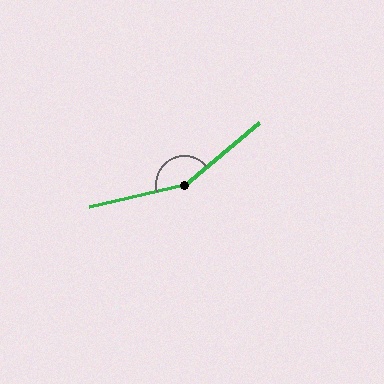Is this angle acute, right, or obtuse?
It is obtuse.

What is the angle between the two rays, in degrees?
Approximately 153 degrees.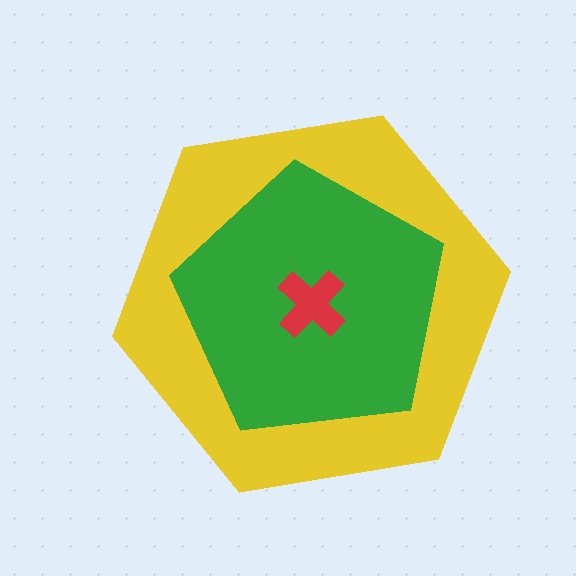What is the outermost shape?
The yellow hexagon.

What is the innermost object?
The red cross.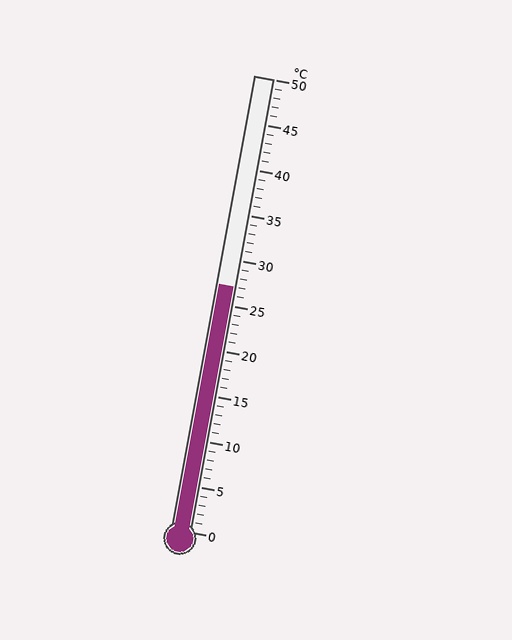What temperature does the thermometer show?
The thermometer shows approximately 27°C.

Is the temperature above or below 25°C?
The temperature is above 25°C.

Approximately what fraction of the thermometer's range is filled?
The thermometer is filled to approximately 55% of its range.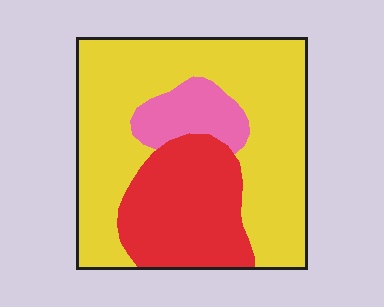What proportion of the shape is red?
Red takes up about one quarter (1/4) of the shape.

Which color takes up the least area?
Pink, at roughly 10%.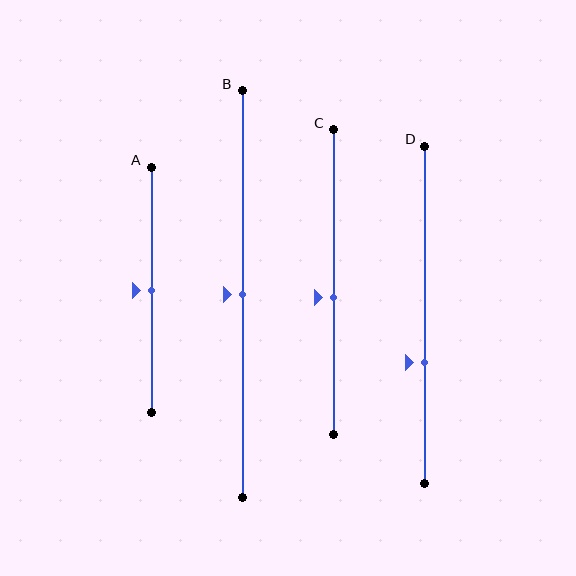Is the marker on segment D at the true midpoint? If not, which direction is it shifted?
No, the marker on segment D is shifted downward by about 14% of the segment length.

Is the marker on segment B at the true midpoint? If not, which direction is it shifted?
Yes, the marker on segment B is at the true midpoint.